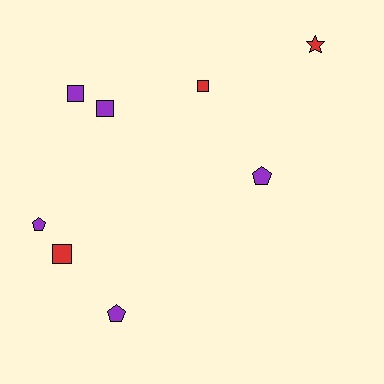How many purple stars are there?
There are no purple stars.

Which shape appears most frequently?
Square, with 4 objects.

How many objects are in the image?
There are 8 objects.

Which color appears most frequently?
Purple, with 5 objects.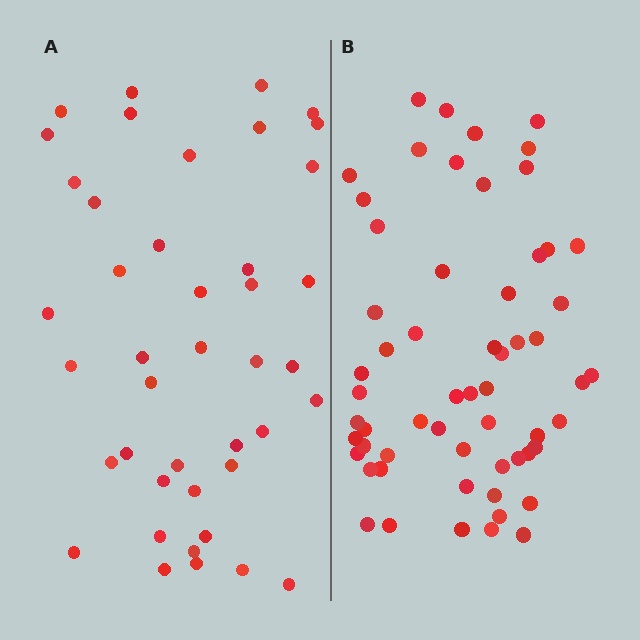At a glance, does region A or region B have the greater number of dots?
Region B (the right region) has more dots.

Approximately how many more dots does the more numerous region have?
Region B has approximately 15 more dots than region A.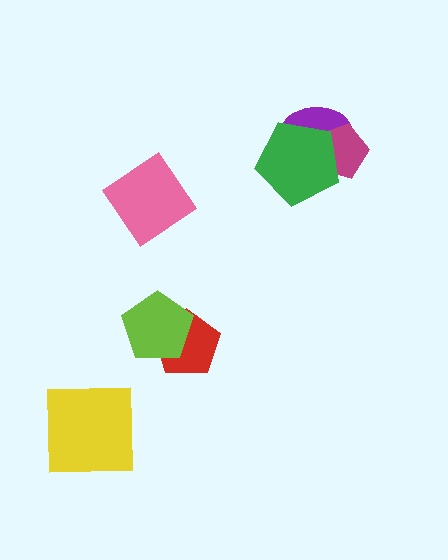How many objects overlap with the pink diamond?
0 objects overlap with the pink diamond.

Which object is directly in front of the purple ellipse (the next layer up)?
The magenta pentagon is directly in front of the purple ellipse.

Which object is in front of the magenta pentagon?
The green pentagon is in front of the magenta pentagon.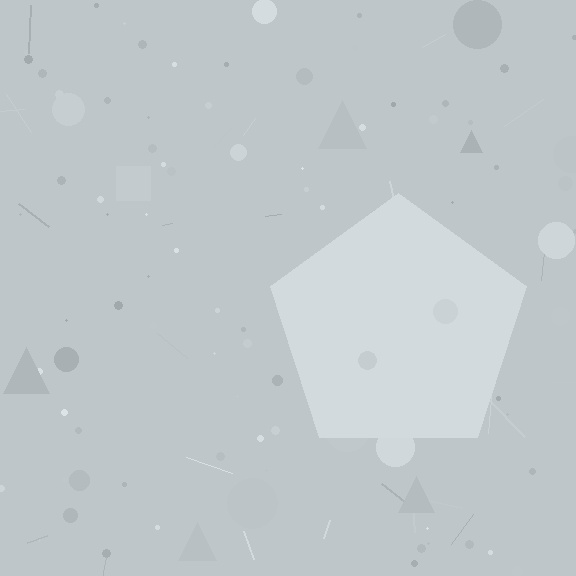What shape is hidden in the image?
A pentagon is hidden in the image.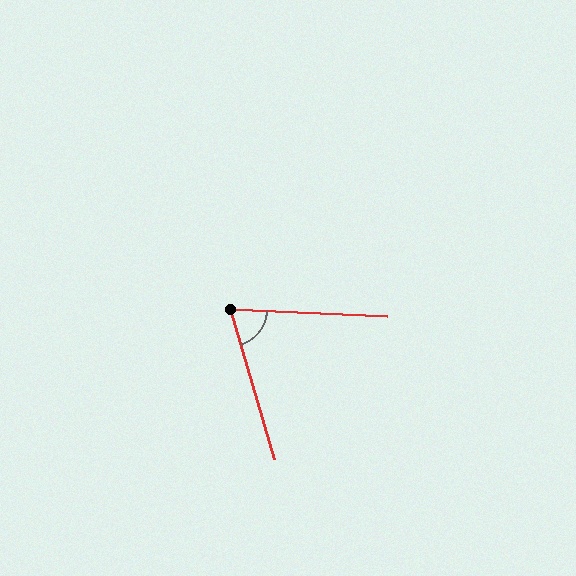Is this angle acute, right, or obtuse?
It is acute.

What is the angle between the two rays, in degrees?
Approximately 71 degrees.